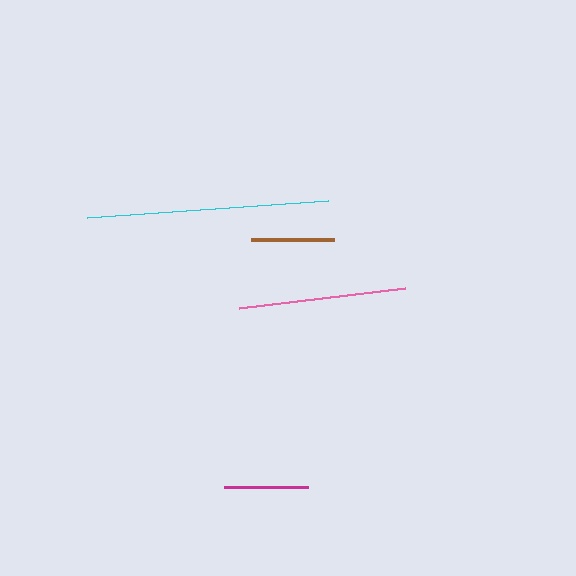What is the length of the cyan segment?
The cyan segment is approximately 241 pixels long.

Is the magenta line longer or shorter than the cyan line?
The cyan line is longer than the magenta line.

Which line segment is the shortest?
The brown line is the shortest at approximately 83 pixels.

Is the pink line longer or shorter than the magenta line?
The pink line is longer than the magenta line.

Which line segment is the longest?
The cyan line is the longest at approximately 241 pixels.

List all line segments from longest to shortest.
From longest to shortest: cyan, pink, magenta, brown.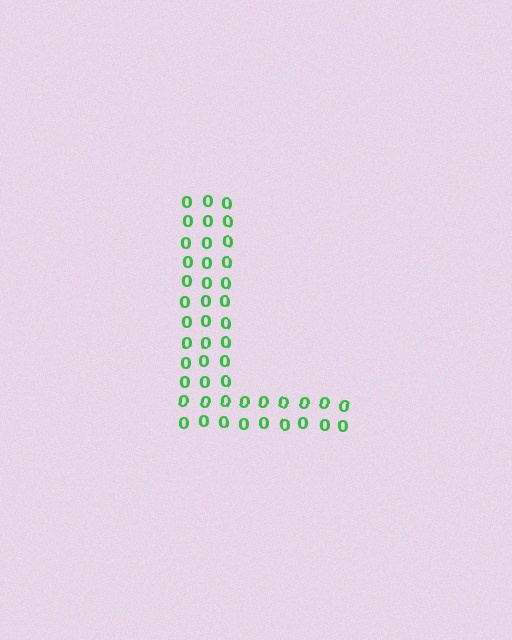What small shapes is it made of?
It is made of small digit 0's.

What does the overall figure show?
The overall figure shows the letter L.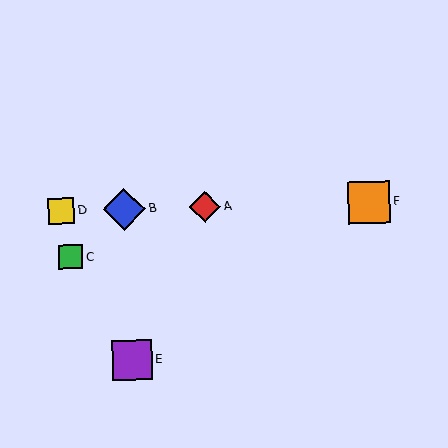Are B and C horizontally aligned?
No, B is at y≈209 and C is at y≈257.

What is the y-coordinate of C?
Object C is at y≈257.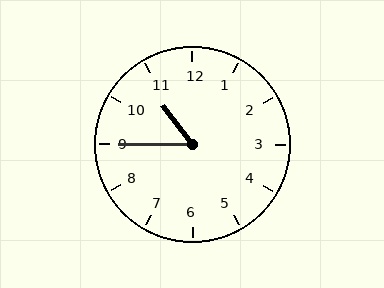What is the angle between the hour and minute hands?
Approximately 52 degrees.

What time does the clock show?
10:45.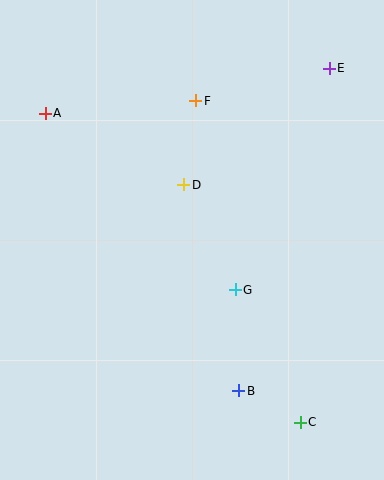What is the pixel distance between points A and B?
The distance between A and B is 338 pixels.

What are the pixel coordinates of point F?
Point F is at (196, 101).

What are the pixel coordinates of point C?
Point C is at (300, 422).